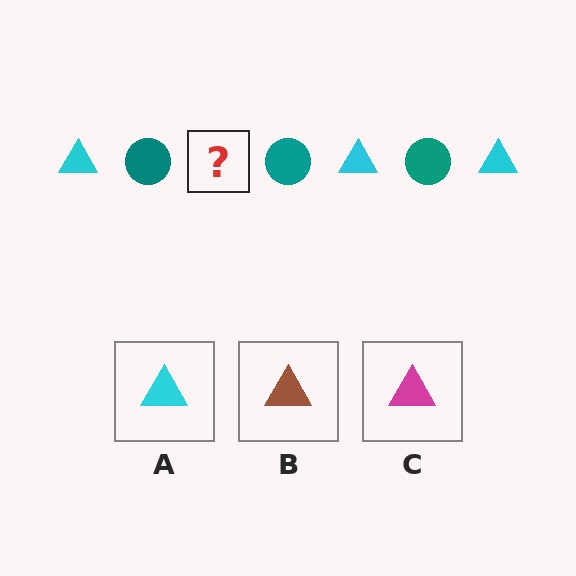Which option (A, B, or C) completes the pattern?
A.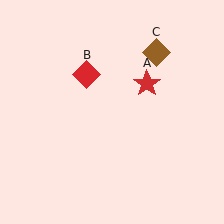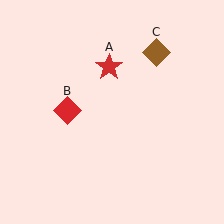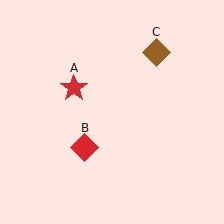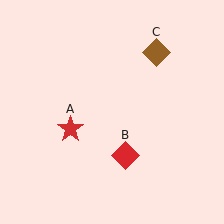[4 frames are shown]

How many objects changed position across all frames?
2 objects changed position: red star (object A), red diamond (object B).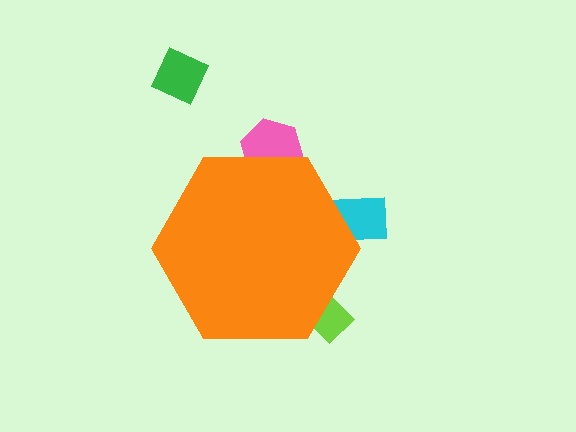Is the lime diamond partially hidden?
Yes, the lime diamond is partially hidden behind the orange hexagon.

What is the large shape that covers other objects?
An orange hexagon.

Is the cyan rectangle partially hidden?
Yes, the cyan rectangle is partially hidden behind the orange hexagon.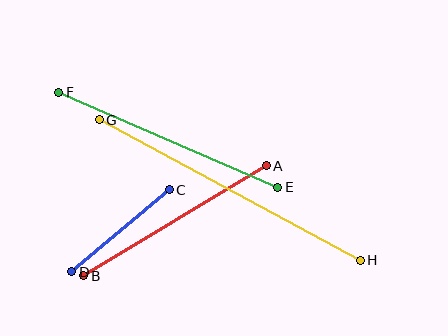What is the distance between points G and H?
The distance is approximately 296 pixels.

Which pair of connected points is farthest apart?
Points G and H are farthest apart.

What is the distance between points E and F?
The distance is approximately 239 pixels.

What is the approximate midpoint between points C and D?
The midpoint is at approximately (120, 231) pixels.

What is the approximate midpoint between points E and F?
The midpoint is at approximately (168, 140) pixels.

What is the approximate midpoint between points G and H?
The midpoint is at approximately (230, 190) pixels.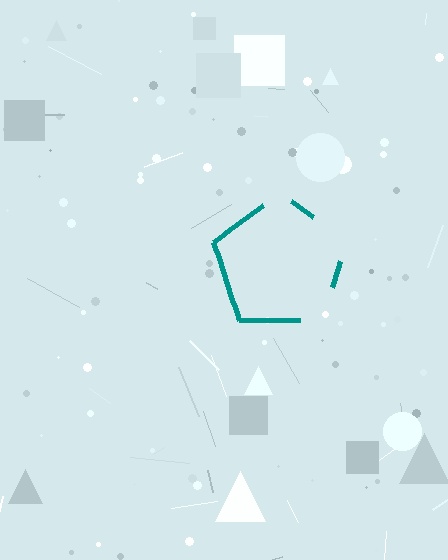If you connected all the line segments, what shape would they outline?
They would outline a pentagon.